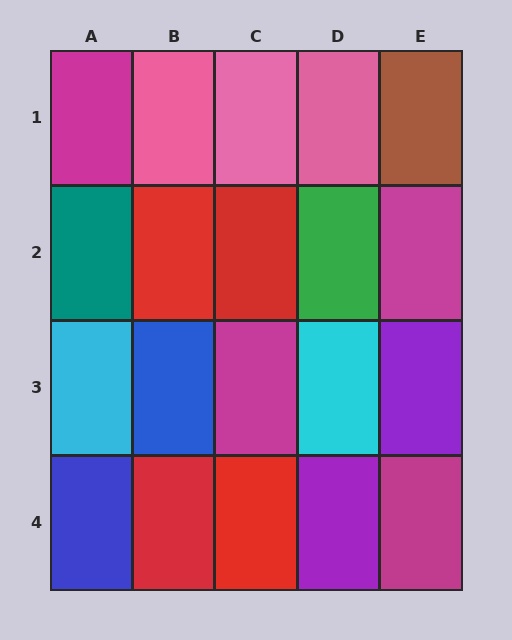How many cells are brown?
1 cell is brown.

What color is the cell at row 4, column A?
Blue.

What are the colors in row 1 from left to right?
Magenta, pink, pink, pink, brown.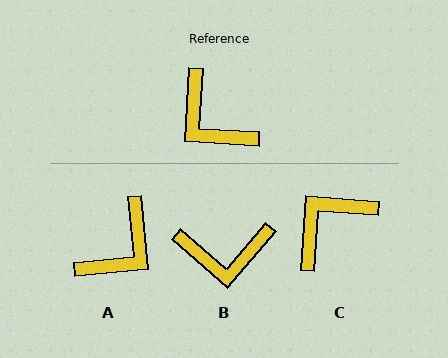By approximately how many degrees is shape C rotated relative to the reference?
Approximately 91 degrees clockwise.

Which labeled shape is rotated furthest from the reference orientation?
A, about 99 degrees away.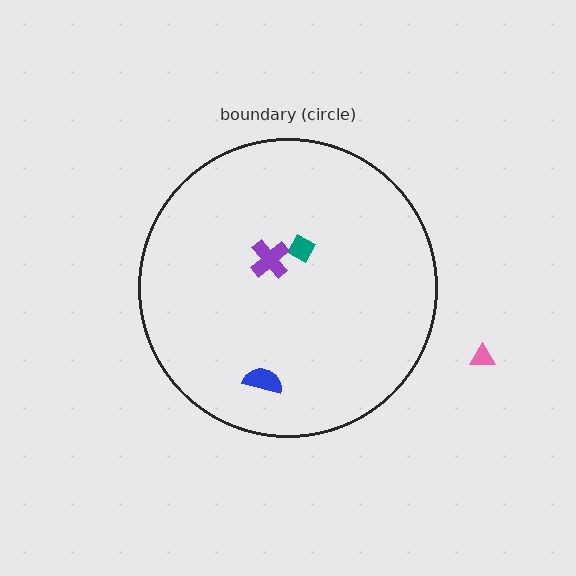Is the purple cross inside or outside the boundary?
Inside.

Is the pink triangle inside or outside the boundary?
Outside.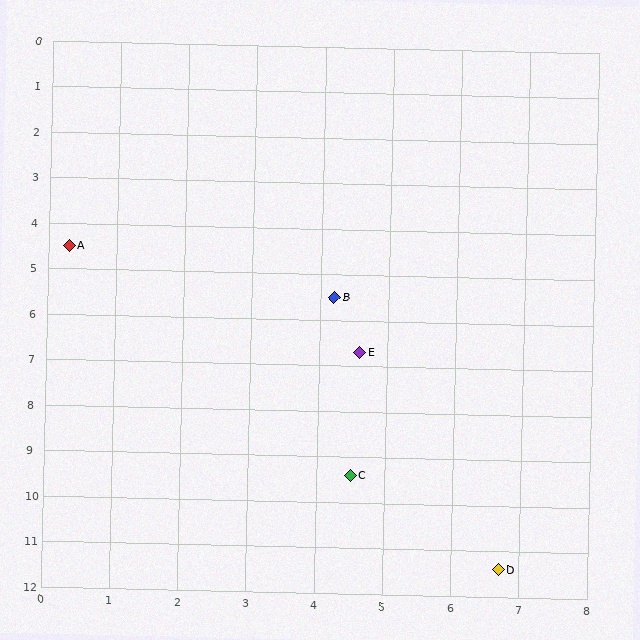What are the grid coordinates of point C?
Point C is at approximately (4.5, 9.4).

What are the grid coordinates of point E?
Point E is at approximately (4.6, 6.7).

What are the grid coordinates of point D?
Point D is at approximately (6.7, 11.4).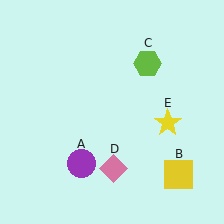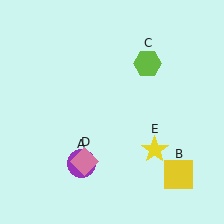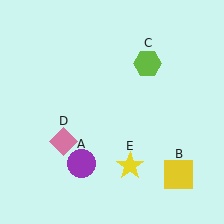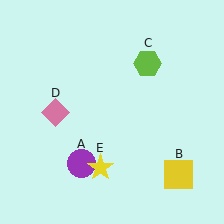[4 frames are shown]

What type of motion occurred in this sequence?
The pink diamond (object D), yellow star (object E) rotated clockwise around the center of the scene.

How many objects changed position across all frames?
2 objects changed position: pink diamond (object D), yellow star (object E).